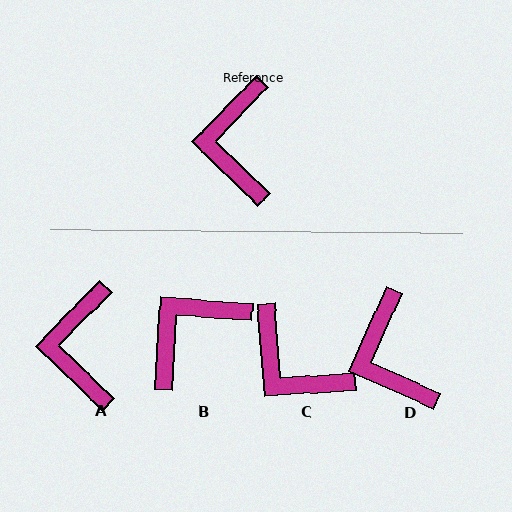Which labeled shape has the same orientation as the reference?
A.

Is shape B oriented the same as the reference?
No, it is off by about 50 degrees.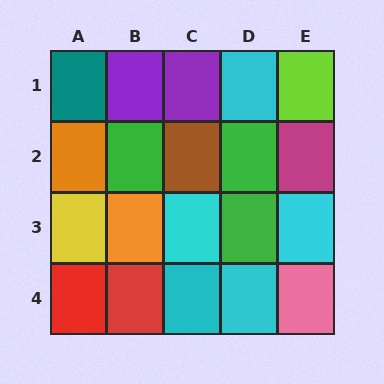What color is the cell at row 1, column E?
Lime.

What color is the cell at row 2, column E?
Magenta.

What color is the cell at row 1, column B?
Purple.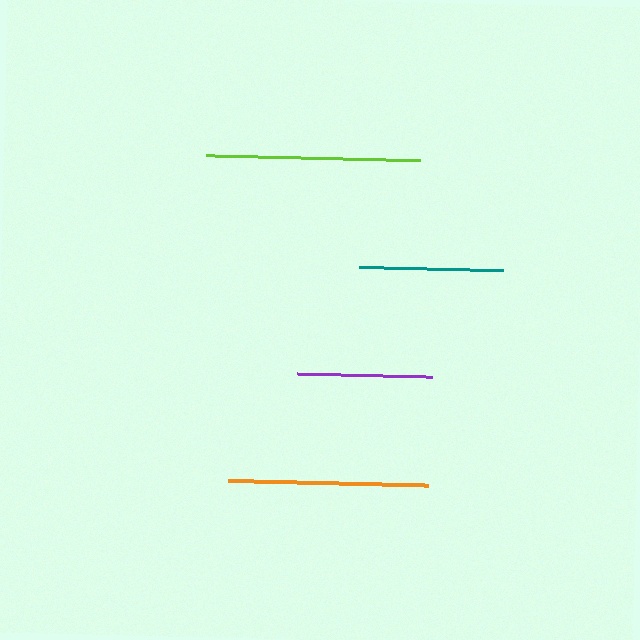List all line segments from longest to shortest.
From longest to shortest: lime, orange, teal, purple.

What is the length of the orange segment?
The orange segment is approximately 200 pixels long.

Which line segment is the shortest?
The purple line is the shortest at approximately 135 pixels.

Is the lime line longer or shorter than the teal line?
The lime line is longer than the teal line.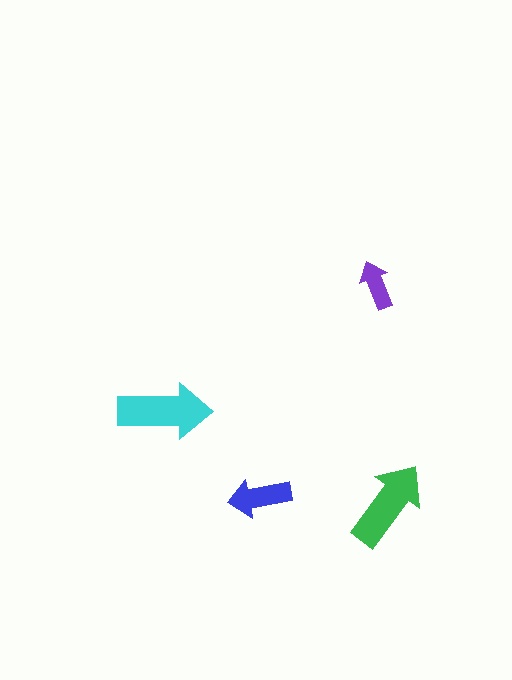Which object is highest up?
The purple arrow is topmost.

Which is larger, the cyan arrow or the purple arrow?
The cyan one.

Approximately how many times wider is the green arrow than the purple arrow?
About 2 times wider.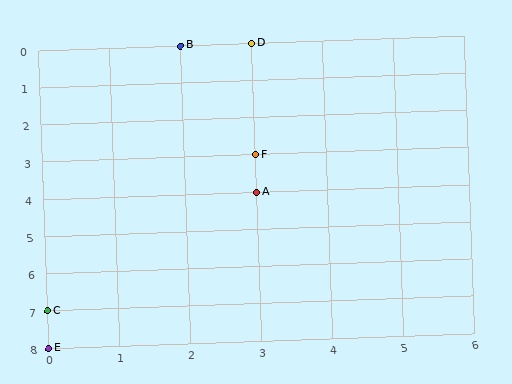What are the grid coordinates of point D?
Point D is at grid coordinates (3, 0).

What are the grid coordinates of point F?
Point F is at grid coordinates (3, 3).